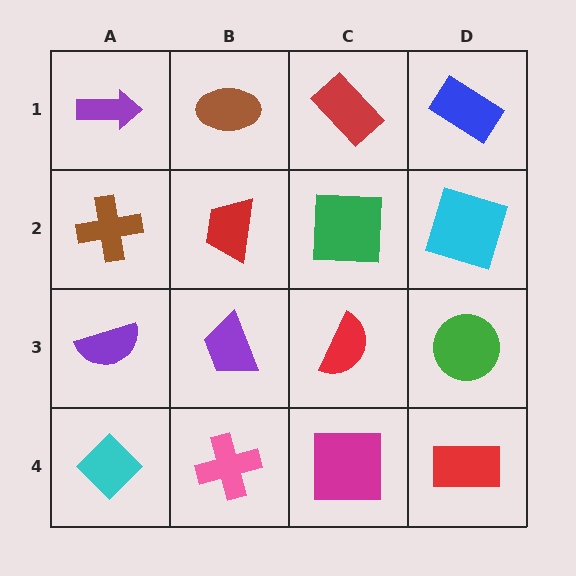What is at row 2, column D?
A cyan square.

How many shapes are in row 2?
4 shapes.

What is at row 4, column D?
A red rectangle.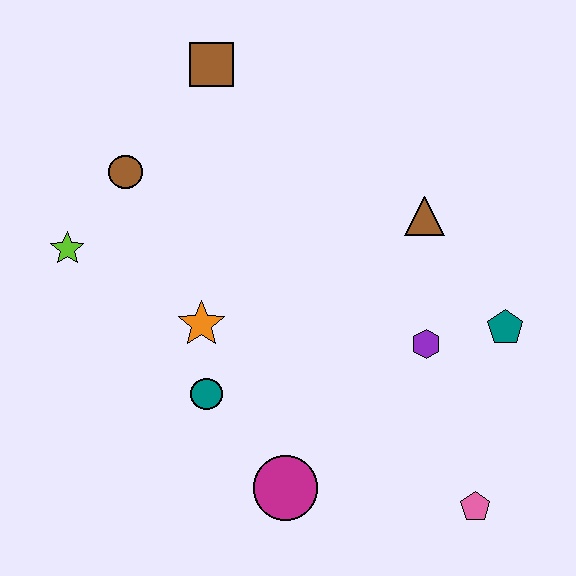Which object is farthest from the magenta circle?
The brown square is farthest from the magenta circle.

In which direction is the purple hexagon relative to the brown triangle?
The purple hexagon is below the brown triangle.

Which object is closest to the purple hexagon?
The teal pentagon is closest to the purple hexagon.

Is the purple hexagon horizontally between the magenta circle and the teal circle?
No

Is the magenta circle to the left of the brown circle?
No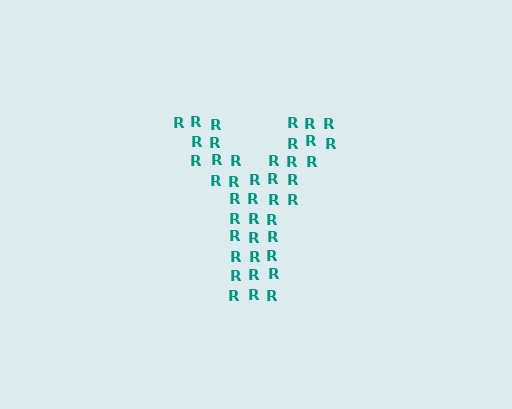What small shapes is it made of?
It is made of small letter R's.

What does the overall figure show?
The overall figure shows the letter Y.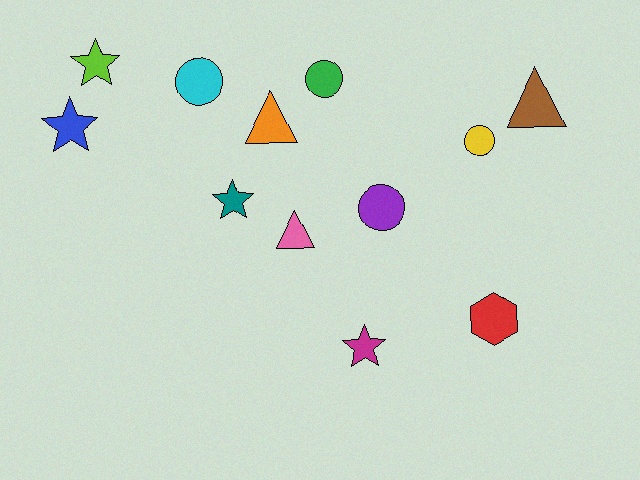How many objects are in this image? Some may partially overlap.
There are 12 objects.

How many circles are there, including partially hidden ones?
There are 4 circles.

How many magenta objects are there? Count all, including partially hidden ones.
There is 1 magenta object.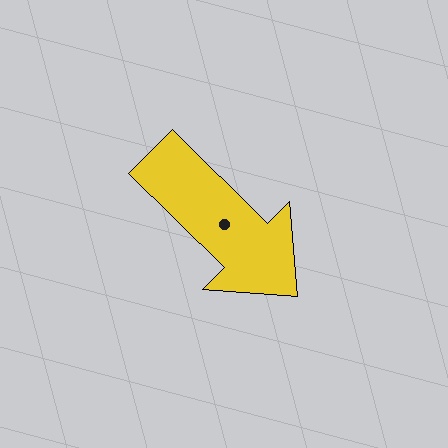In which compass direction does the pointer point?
Southeast.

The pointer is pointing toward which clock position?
Roughly 4 o'clock.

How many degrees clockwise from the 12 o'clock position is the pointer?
Approximately 135 degrees.